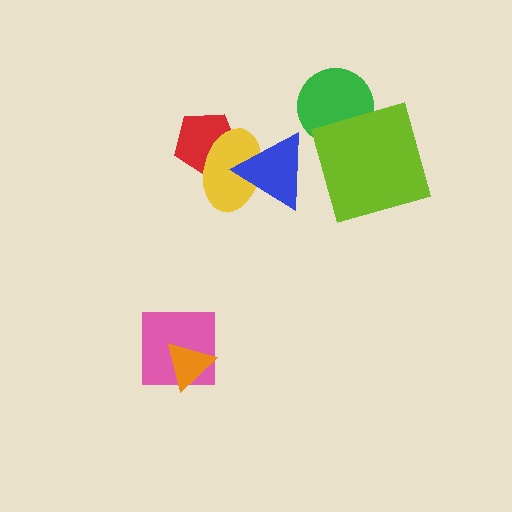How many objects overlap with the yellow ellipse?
2 objects overlap with the yellow ellipse.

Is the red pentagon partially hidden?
Yes, it is partially covered by another shape.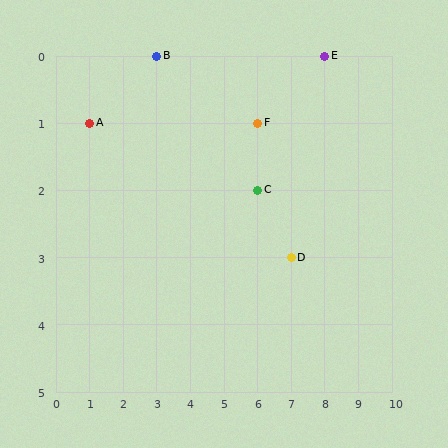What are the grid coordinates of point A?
Point A is at grid coordinates (1, 1).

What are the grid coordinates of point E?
Point E is at grid coordinates (8, 0).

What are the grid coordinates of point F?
Point F is at grid coordinates (6, 1).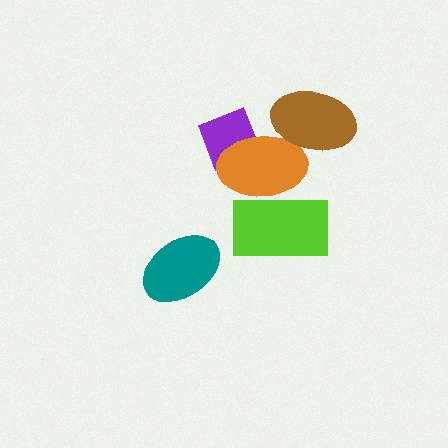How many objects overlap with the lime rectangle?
1 object overlaps with the lime rectangle.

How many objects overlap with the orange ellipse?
3 objects overlap with the orange ellipse.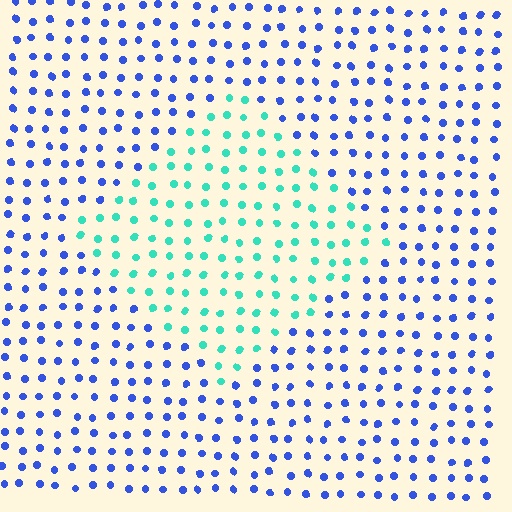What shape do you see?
I see a diamond.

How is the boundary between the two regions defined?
The boundary is defined purely by a slight shift in hue (about 62 degrees). Spacing, size, and orientation are identical on both sides.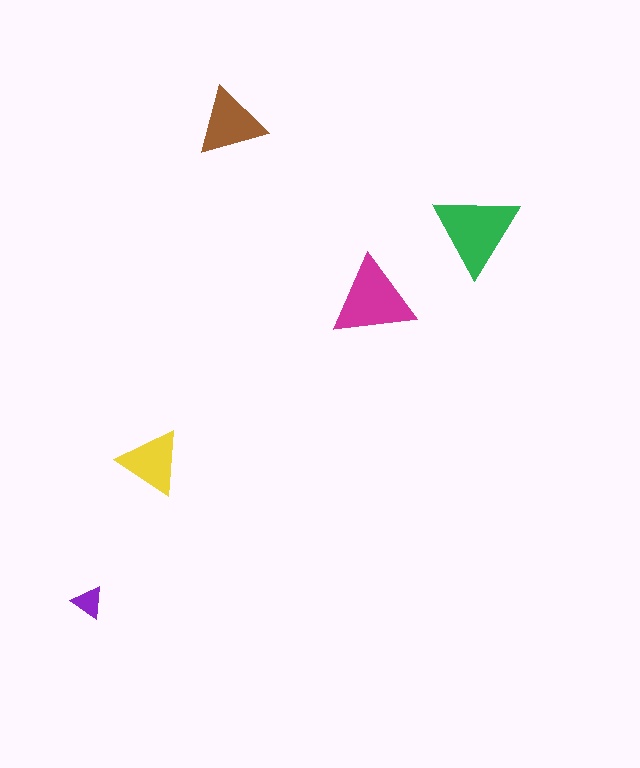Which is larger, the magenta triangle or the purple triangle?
The magenta one.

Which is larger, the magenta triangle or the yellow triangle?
The magenta one.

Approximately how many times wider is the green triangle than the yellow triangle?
About 1.5 times wider.